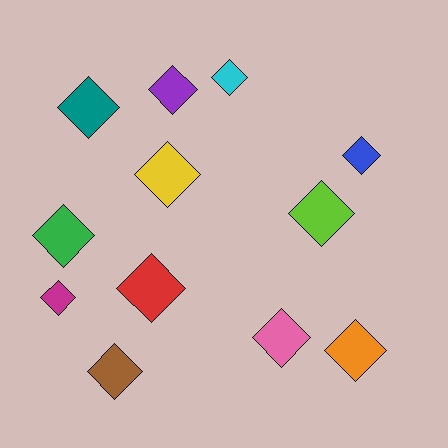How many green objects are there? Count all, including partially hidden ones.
There is 1 green object.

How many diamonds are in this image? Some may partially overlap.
There are 12 diamonds.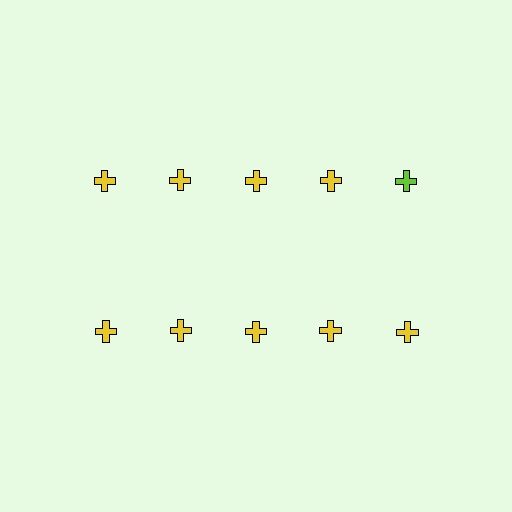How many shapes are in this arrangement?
There are 10 shapes arranged in a grid pattern.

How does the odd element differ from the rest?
It has a different color: lime instead of yellow.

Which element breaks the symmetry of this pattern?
The lime cross in the top row, rightmost column breaks the symmetry. All other shapes are yellow crosses.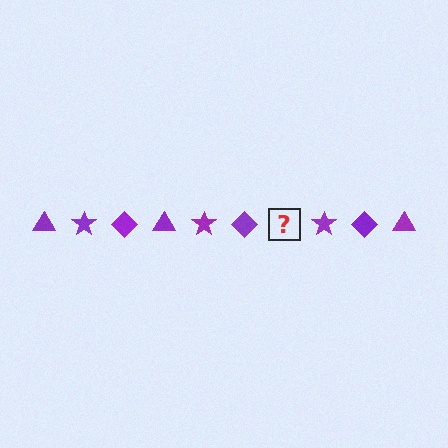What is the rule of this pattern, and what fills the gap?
The rule is that the pattern cycles through triangle, star, diamond shapes in purple. The gap should be filled with a purple triangle.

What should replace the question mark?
The question mark should be replaced with a purple triangle.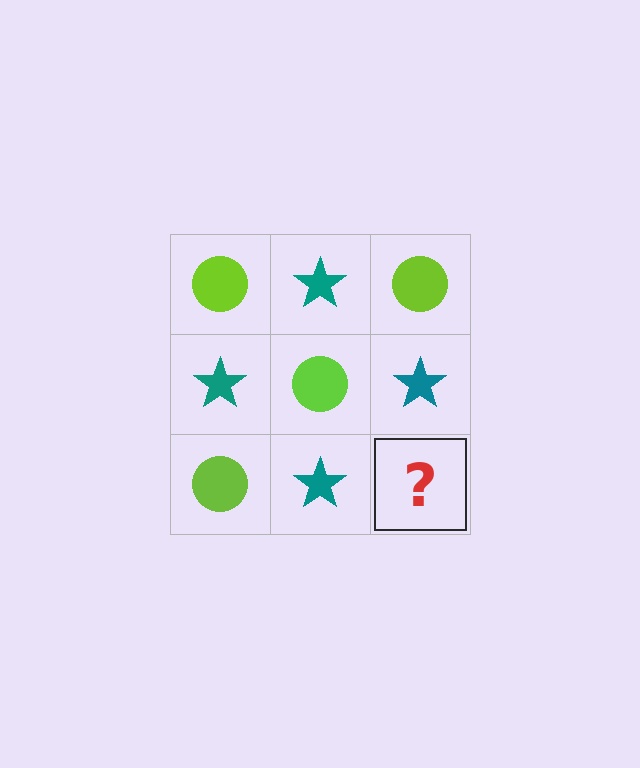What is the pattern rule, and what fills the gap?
The rule is that it alternates lime circle and teal star in a checkerboard pattern. The gap should be filled with a lime circle.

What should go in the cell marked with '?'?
The missing cell should contain a lime circle.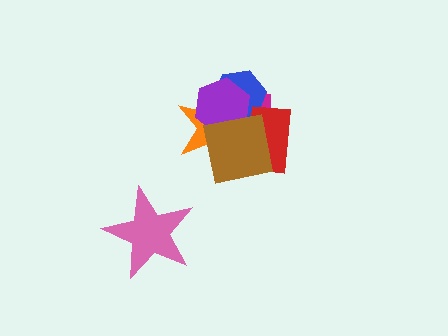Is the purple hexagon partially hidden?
Yes, it is partially covered by another shape.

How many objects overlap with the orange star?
5 objects overlap with the orange star.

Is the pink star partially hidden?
No, no other shape covers it.